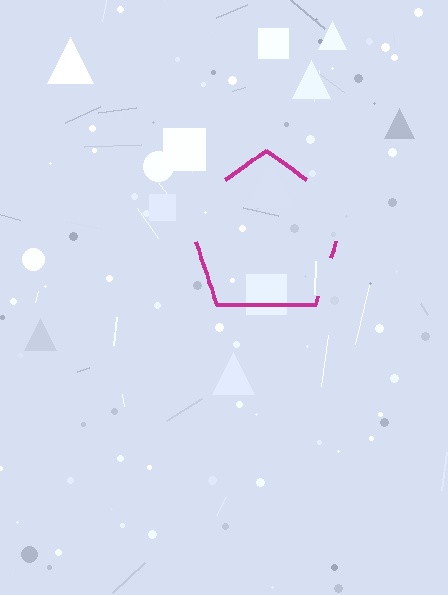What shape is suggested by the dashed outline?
The dashed outline suggests a pentagon.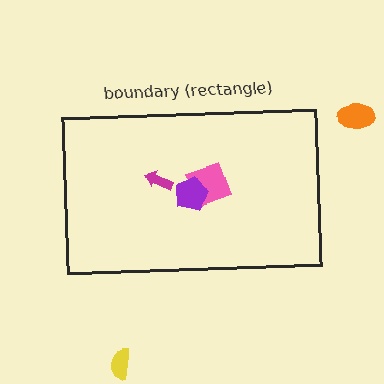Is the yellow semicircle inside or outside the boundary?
Outside.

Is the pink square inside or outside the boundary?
Inside.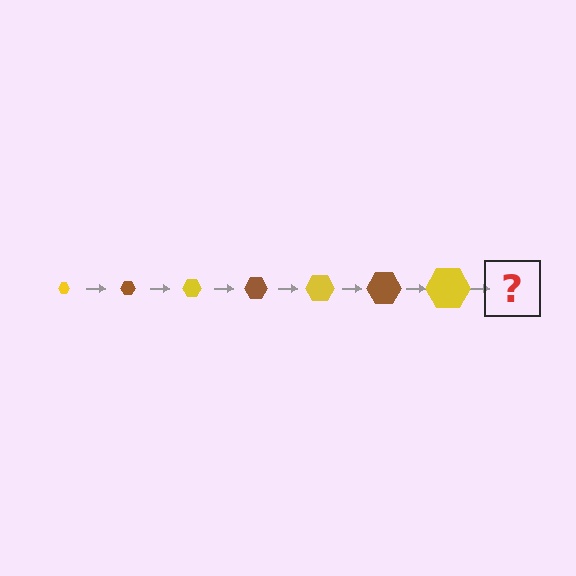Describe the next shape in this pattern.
It should be a brown hexagon, larger than the previous one.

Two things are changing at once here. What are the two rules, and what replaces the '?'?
The two rules are that the hexagon grows larger each step and the color cycles through yellow and brown. The '?' should be a brown hexagon, larger than the previous one.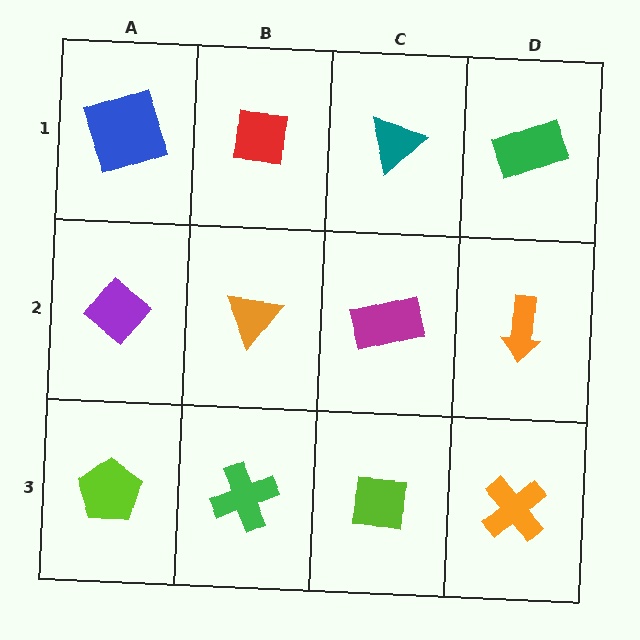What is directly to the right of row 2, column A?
An orange triangle.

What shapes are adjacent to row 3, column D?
An orange arrow (row 2, column D), a lime square (row 3, column C).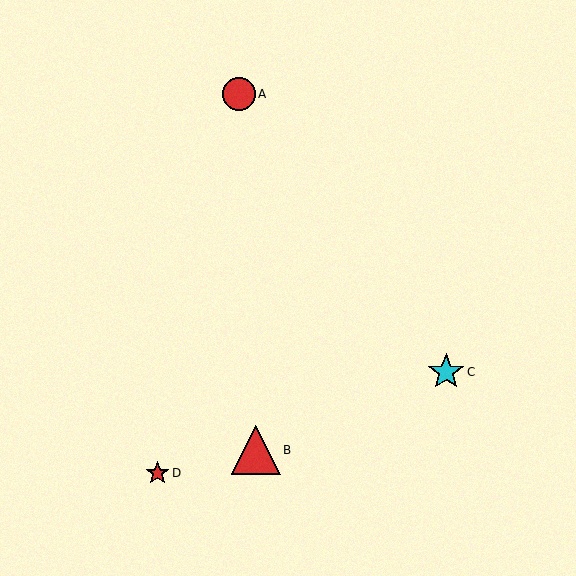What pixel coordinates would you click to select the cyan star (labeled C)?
Click at (446, 372) to select the cyan star C.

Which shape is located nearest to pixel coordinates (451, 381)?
The cyan star (labeled C) at (446, 372) is nearest to that location.